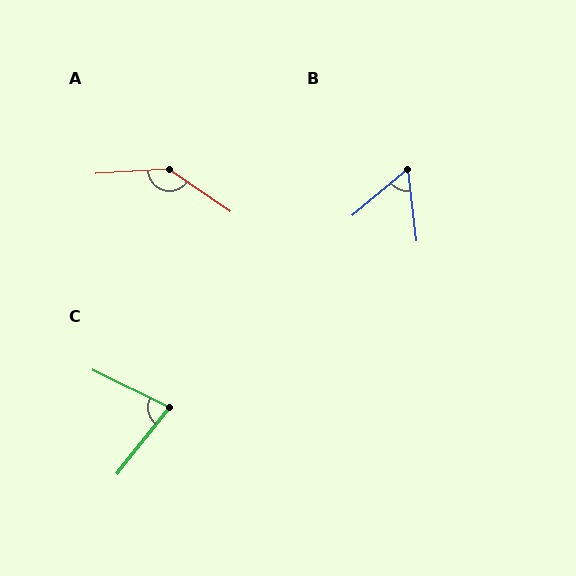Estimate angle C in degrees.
Approximately 78 degrees.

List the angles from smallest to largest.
B (56°), C (78°), A (142°).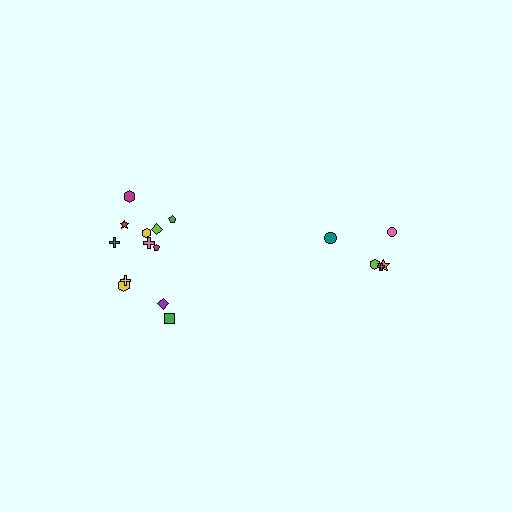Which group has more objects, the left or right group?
The left group.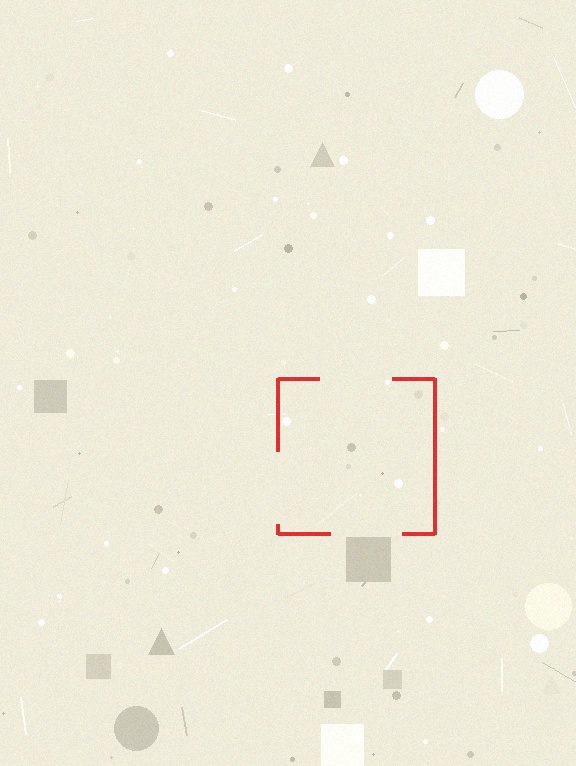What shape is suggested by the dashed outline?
The dashed outline suggests a square.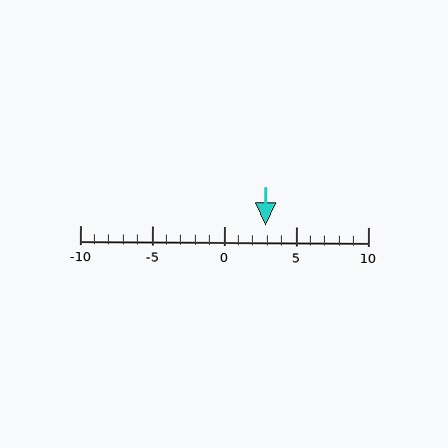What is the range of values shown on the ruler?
The ruler shows values from -10 to 10.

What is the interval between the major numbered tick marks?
The major tick marks are spaced 5 units apart.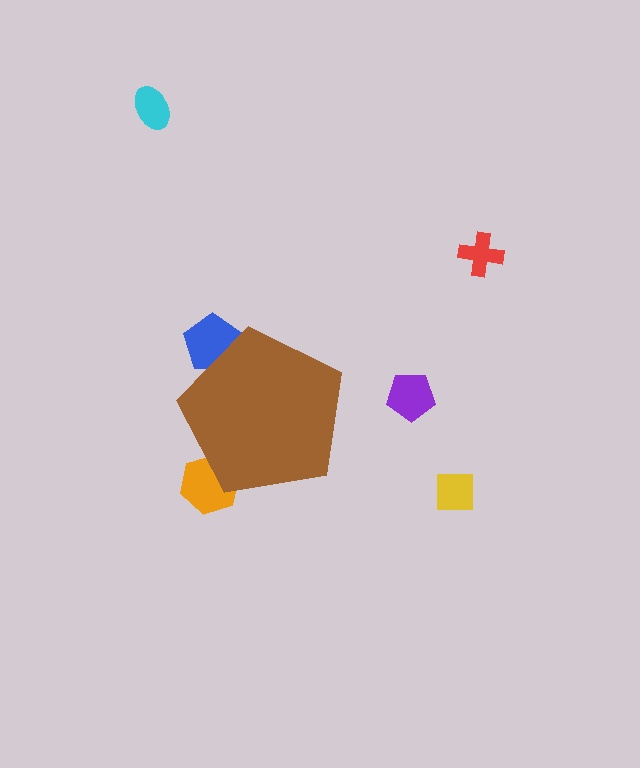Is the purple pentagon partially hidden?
No, the purple pentagon is fully visible.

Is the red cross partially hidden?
No, the red cross is fully visible.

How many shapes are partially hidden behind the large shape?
2 shapes are partially hidden.